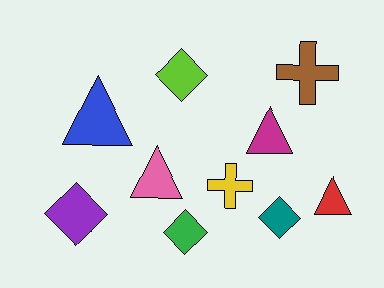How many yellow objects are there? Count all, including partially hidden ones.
There is 1 yellow object.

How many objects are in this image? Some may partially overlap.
There are 10 objects.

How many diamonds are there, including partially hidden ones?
There are 4 diamonds.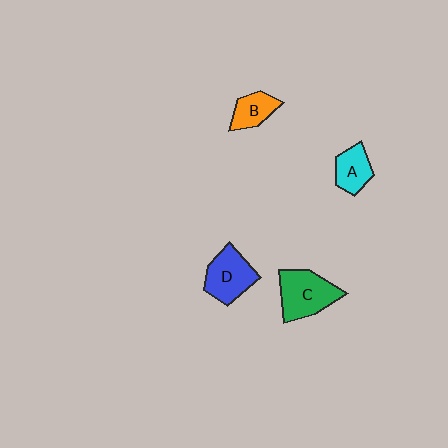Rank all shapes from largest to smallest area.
From largest to smallest: C (green), D (blue), A (cyan), B (orange).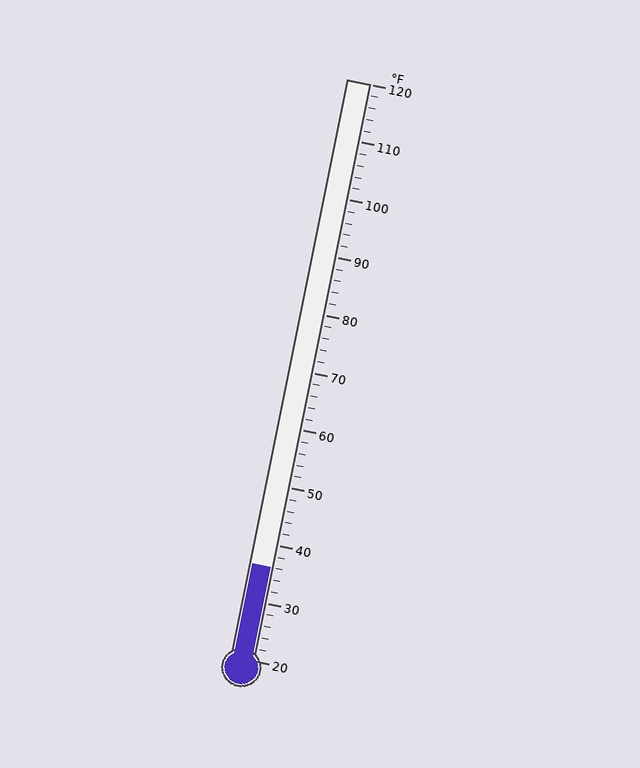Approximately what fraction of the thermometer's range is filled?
The thermometer is filled to approximately 15% of its range.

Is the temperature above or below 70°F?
The temperature is below 70°F.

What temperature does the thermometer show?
The thermometer shows approximately 36°F.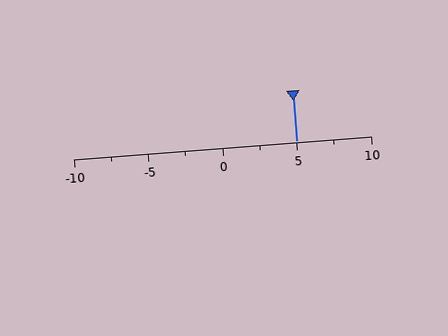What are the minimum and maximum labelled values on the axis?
The axis runs from -10 to 10.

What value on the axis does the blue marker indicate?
The marker indicates approximately 5.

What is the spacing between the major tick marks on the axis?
The major ticks are spaced 5 apart.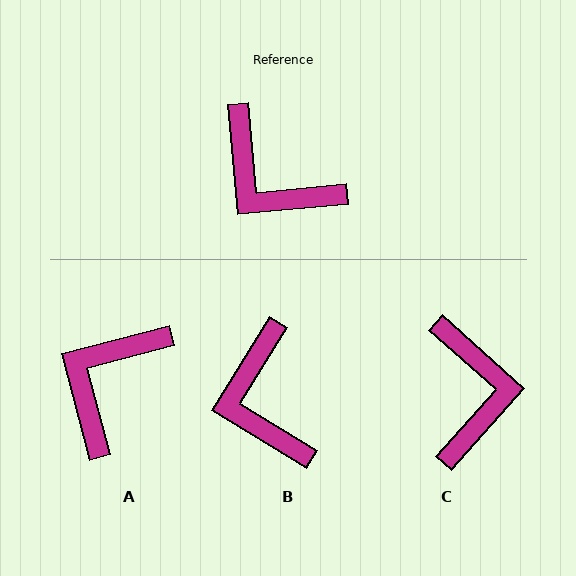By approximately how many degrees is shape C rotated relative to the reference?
Approximately 133 degrees counter-clockwise.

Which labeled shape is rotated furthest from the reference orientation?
C, about 133 degrees away.